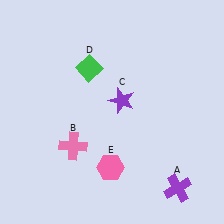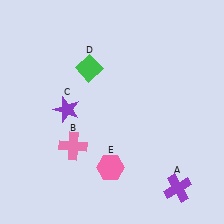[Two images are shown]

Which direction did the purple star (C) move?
The purple star (C) moved left.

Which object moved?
The purple star (C) moved left.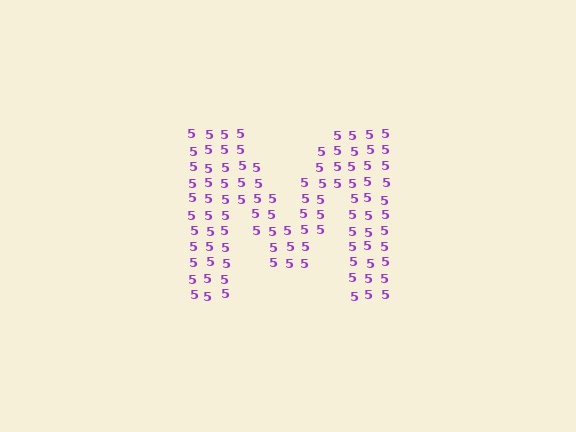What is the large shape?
The large shape is the letter M.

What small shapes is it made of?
It is made of small digit 5's.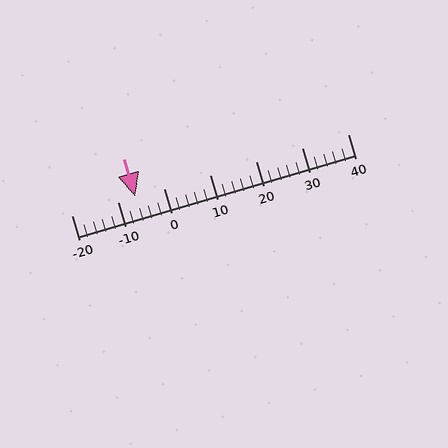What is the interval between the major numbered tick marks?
The major tick marks are spaced 10 units apart.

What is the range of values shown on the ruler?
The ruler shows values from -20 to 40.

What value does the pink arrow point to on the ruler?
The pink arrow points to approximately -6.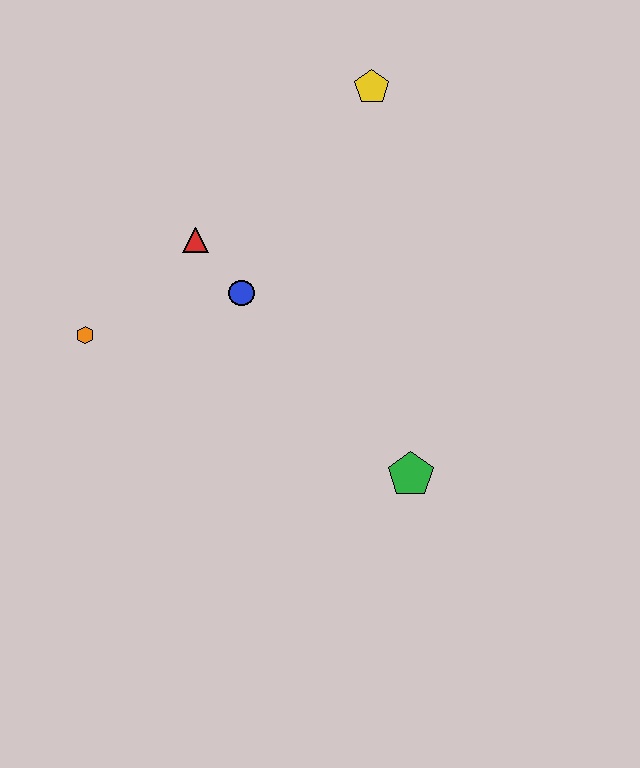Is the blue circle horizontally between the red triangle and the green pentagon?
Yes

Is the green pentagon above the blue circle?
No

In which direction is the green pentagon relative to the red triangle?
The green pentagon is below the red triangle.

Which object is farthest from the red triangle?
The green pentagon is farthest from the red triangle.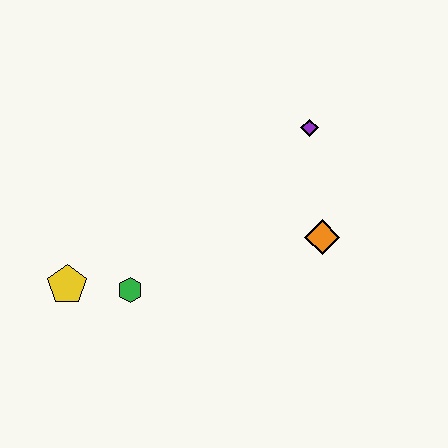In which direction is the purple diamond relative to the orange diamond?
The purple diamond is above the orange diamond.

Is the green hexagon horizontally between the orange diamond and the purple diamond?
No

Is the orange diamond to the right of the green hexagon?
Yes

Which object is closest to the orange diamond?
The purple diamond is closest to the orange diamond.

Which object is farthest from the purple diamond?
The yellow pentagon is farthest from the purple diamond.